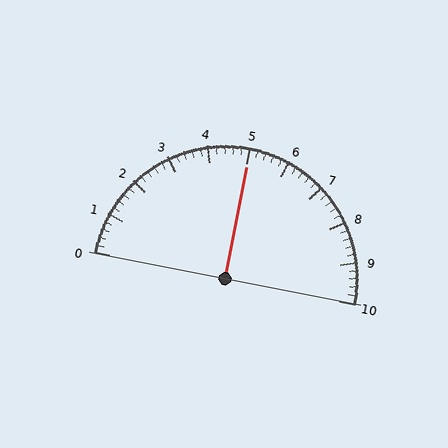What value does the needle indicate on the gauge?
The needle indicates approximately 5.0.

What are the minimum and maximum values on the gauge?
The gauge ranges from 0 to 10.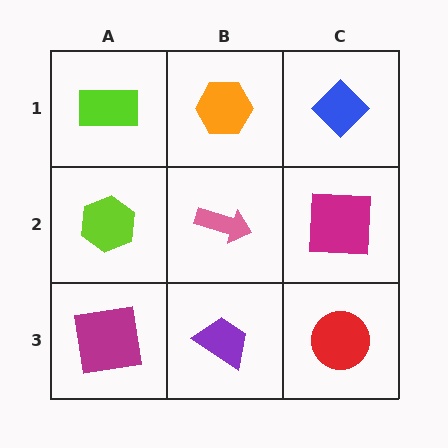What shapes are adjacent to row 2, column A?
A lime rectangle (row 1, column A), a magenta square (row 3, column A), a pink arrow (row 2, column B).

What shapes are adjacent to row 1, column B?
A pink arrow (row 2, column B), a lime rectangle (row 1, column A), a blue diamond (row 1, column C).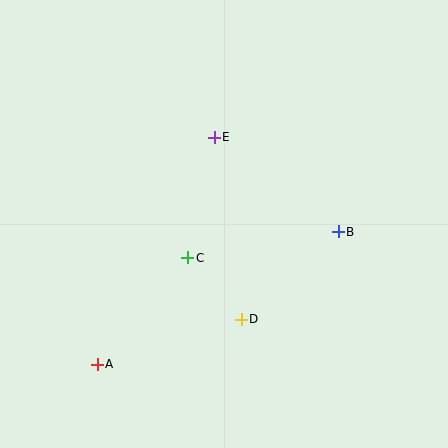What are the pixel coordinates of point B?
Point B is at (338, 232).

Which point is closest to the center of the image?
Point C at (188, 258) is closest to the center.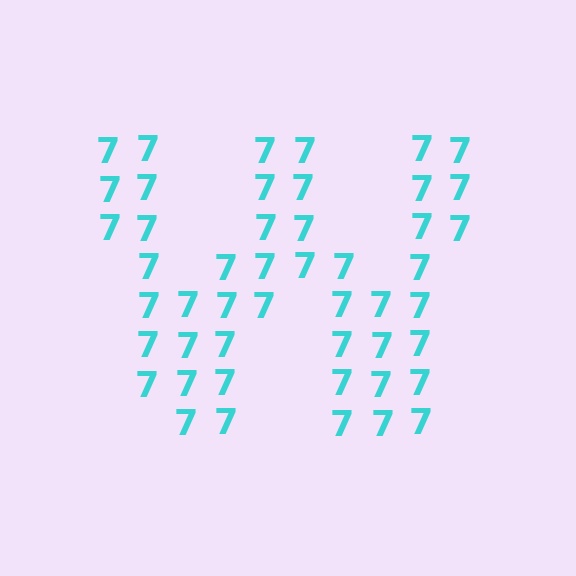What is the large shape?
The large shape is the letter W.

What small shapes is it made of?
It is made of small digit 7's.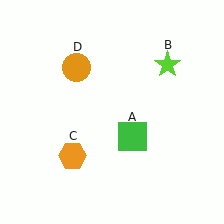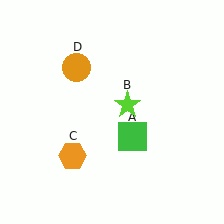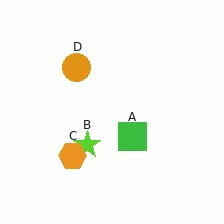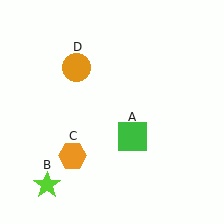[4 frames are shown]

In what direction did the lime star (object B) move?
The lime star (object B) moved down and to the left.